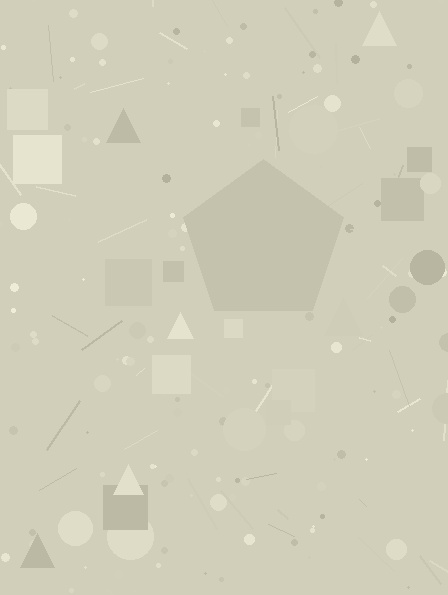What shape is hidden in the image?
A pentagon is hidden in the image.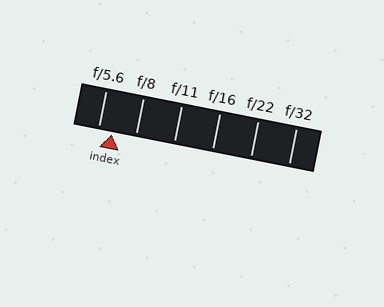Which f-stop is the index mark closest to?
The index mark is closest to f/5.6.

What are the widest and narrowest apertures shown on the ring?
The widest aperture shown is f/5.6 and the narrowest is f/32.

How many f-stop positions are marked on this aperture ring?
There are 6 f-stop positions marked.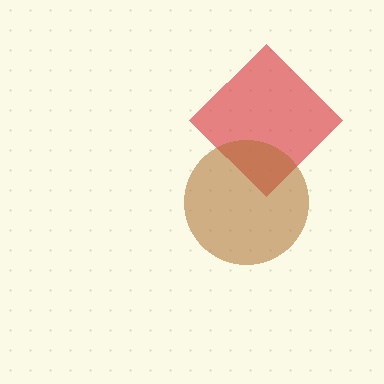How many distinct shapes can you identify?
There are 2 distinct shapes: a red diamond, a brown circle.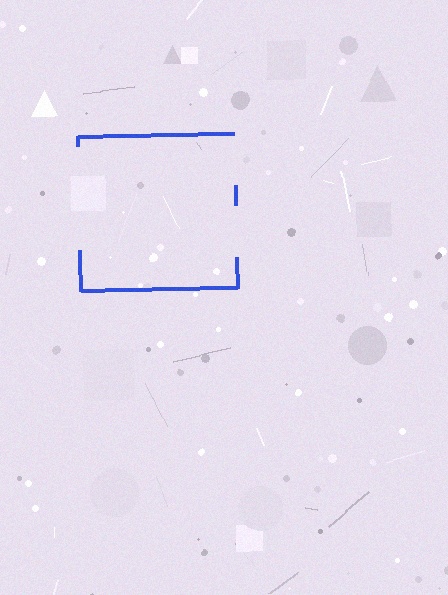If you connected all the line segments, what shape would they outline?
They would outline a square.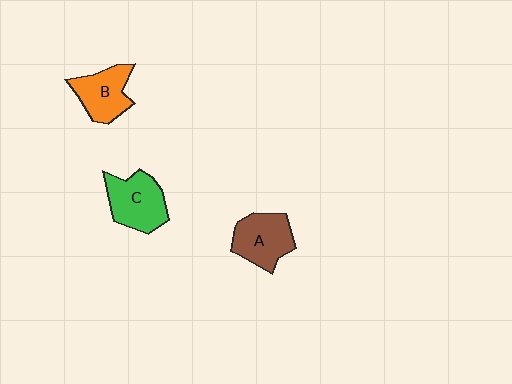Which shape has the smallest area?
Shape B (orange).